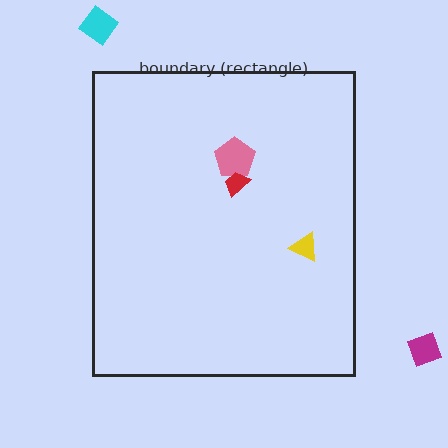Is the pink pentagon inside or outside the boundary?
Inside.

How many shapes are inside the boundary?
3 inside, 2 outside.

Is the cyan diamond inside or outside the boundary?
Outside.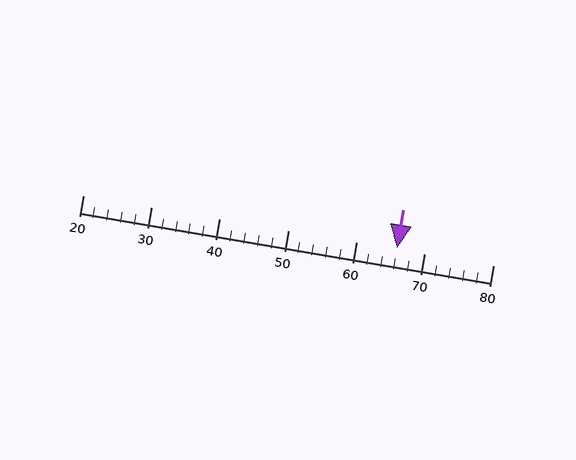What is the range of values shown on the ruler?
The ruler shows values from 20 to 80.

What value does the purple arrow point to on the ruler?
The purple arrow points to approximately 66.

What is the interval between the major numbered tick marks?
The major tick marks are spaced 10 units apart.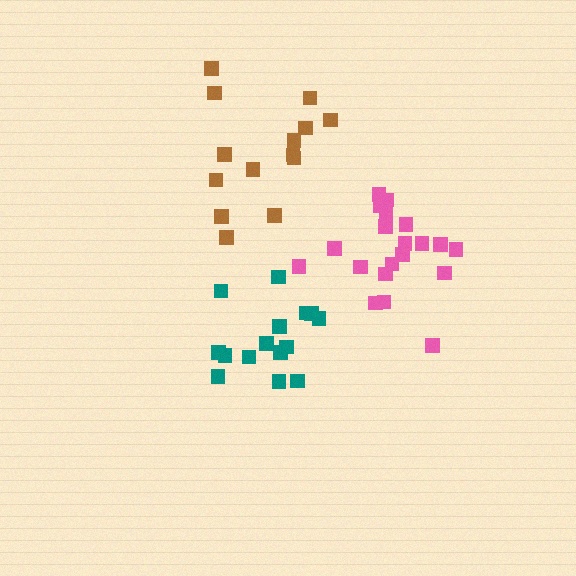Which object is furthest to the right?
The pink cluster is rightmost.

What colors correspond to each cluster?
The clusters are colored: teal, pink, brown.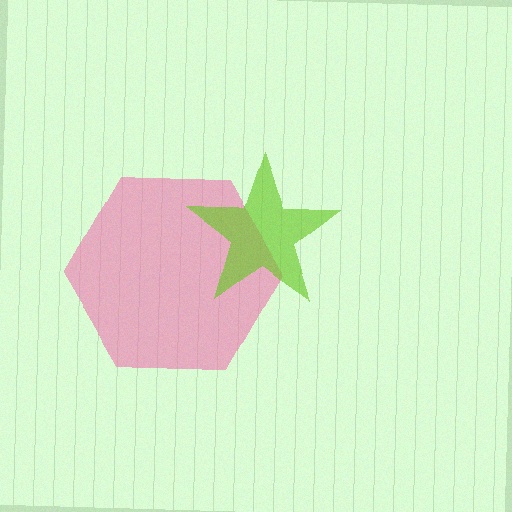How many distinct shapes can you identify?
There are 2 distinct shapes: a pink hexagon, a lime star.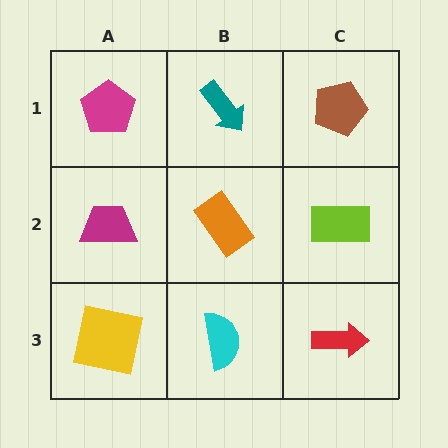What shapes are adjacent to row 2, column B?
A teal arrow (row 1, column B), a cyan semicircle (row 3, column B), a magenta trapezoid (row 2, column A), a lime rectangle (row 2, column C).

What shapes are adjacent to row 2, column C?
A brown pentagon (row 1, column C), a red arrow (row 3, column C), an orange rectangle (row 2, column B).